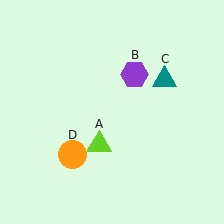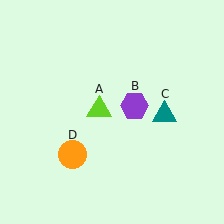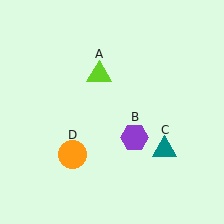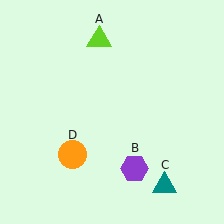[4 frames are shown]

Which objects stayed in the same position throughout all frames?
Orange circle (object D) remained stationary.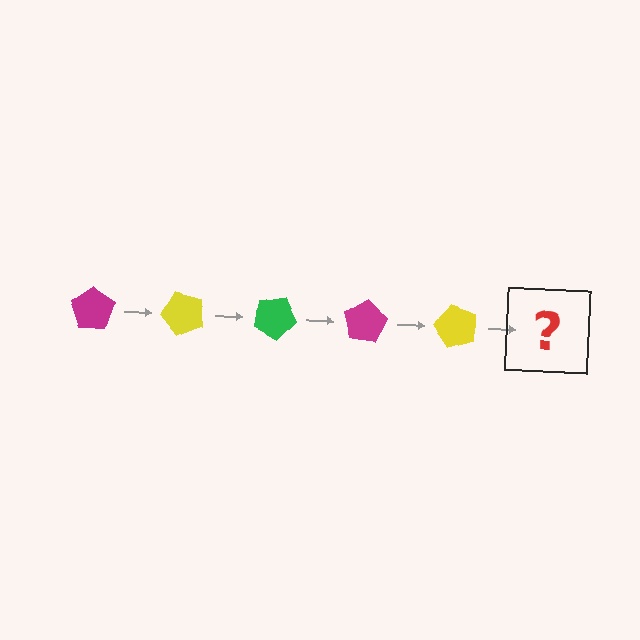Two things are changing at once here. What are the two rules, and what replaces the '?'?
The two rules are that it rotates 50 degrees each step and the color cycles through magenta, yellow, and green. The '?' should be a green pentagon, rotated 250 degrees from the start.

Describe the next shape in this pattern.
It should be a green pentagon, rotated 250 degrees from the start.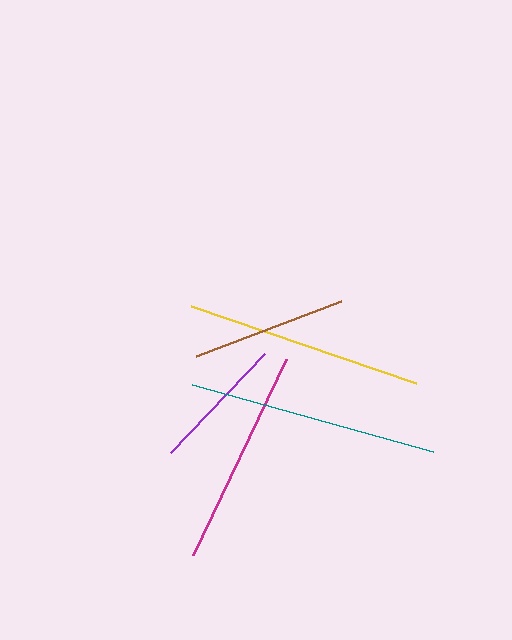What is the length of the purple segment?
The purple segment is approximately 136 pixels long.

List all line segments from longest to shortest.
From longest to shortest: teal, yellow, magenta, brown, purple.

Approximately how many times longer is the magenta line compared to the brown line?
The magenta line is approximately 1.4 times the length of the brown line.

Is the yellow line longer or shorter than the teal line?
The teal line is longer than the yellow line.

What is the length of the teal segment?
The teal segment is approximately 250 pixels long.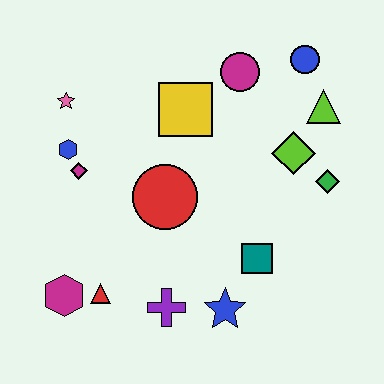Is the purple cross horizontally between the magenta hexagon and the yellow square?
Yes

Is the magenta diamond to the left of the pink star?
No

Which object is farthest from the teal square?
The pink star is farthest from the teal square.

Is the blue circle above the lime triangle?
Yes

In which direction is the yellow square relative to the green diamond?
The yellow square is to the left of the green diamond.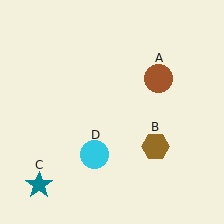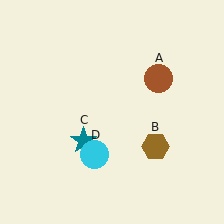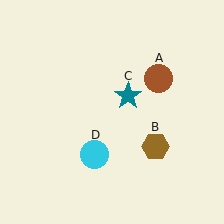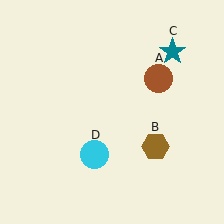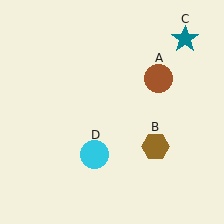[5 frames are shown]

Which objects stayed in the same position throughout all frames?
Brown circle (object A) and brown hexagon (object B) and cyan circle (object D) remained stationary.